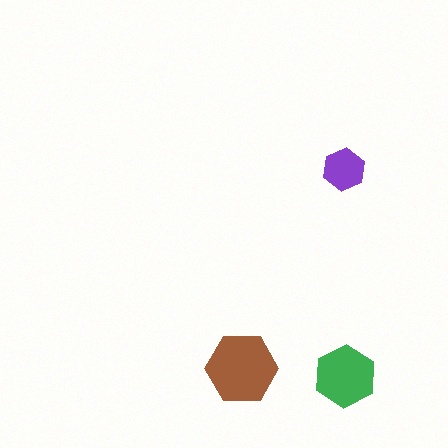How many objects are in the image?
There are 3 objects in the image.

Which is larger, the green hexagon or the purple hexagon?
The green one.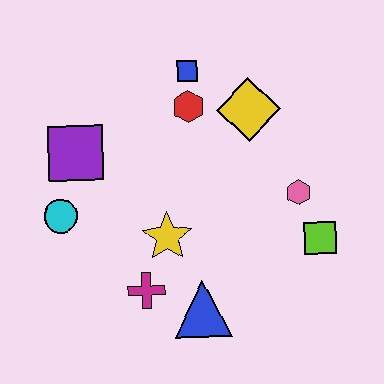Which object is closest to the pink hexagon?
The lime square is closest to the pink hexagon.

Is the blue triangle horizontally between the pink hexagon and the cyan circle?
Yes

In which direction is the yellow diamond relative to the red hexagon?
The yellow diamond is to the right of the red hexagon.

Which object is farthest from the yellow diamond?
The cyan circle is farthest from the yellow diamond.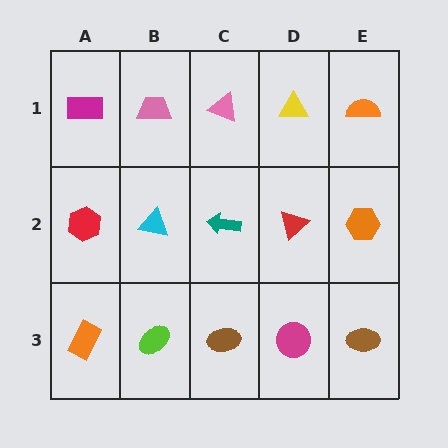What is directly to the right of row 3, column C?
A magenta circle.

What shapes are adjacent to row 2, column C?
A pink triangle (row 1, column C), a brown ellipse (row 3, column C), a cyan triangle (row 2, column B), a red triangle (row 2, column D).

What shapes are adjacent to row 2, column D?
A yellow triangle (row 1, column D), a magenta circle (row 3, column D), a teal arrow (row 2, column C), an orange hexagon (row 2, column E).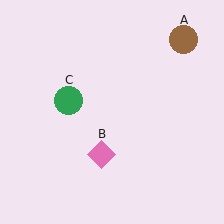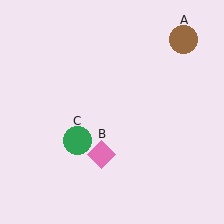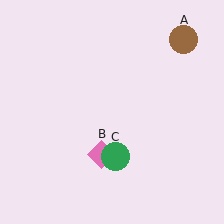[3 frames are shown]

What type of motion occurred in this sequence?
The green circle (object C) rotated counterclockwise around the center of the scene.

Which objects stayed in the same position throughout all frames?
Brown circle (object A) and pink diamond (object B) remained stationary.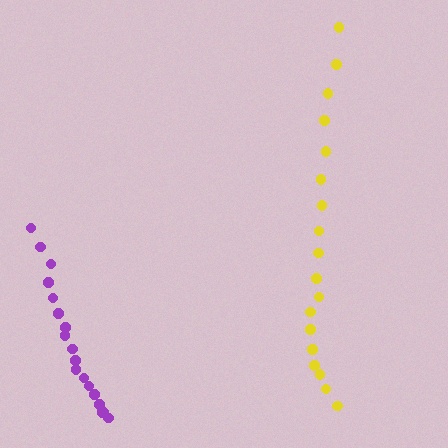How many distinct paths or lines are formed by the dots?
There are 2 distinct paths.